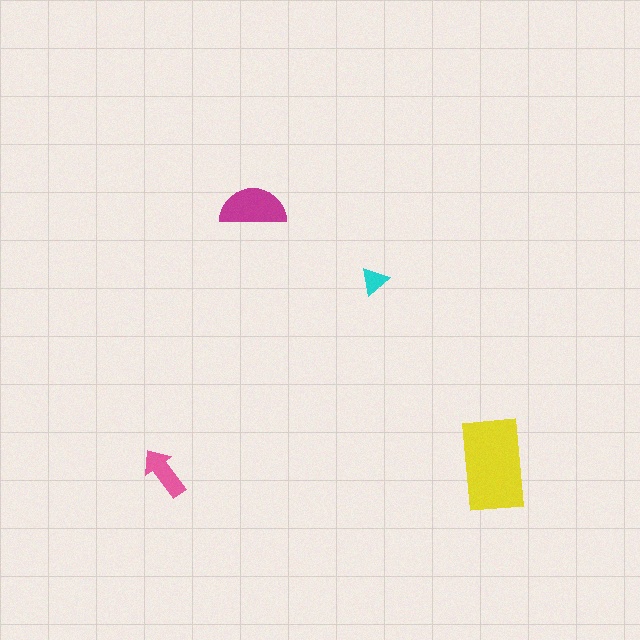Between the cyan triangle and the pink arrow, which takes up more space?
The pink arrow.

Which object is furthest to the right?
The yellow rectangle is rightmost.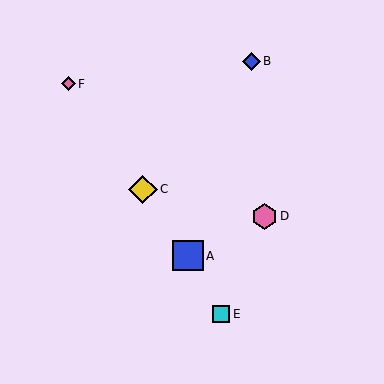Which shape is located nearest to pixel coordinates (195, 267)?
The blue square (labeled A) at (188, 256) is nearest to that location.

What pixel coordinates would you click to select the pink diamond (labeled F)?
Click at (68, 84) to select the pink diamond F.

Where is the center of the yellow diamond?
The center of the yellow diamond is at (143, 189).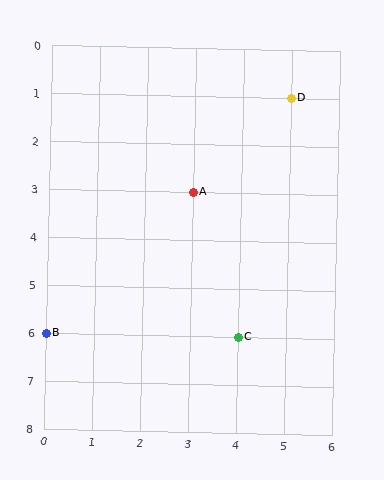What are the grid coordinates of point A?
Point A is at grid coordinates (3, 3).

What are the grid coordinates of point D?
Point D is at grid coordinates (5, 1).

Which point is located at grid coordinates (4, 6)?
Point C is at (4, 6).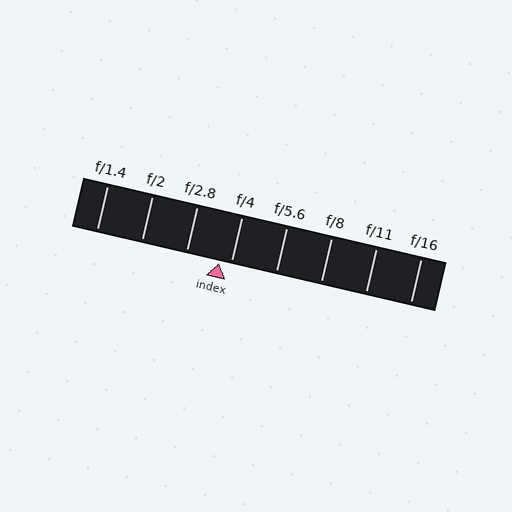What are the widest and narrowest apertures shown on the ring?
The widest aperture shown is f/1.4 and the narrowest is f/16.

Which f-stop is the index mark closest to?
The index mark is closest to f/4.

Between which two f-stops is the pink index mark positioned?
The index mark is between f/2.8 and f/4.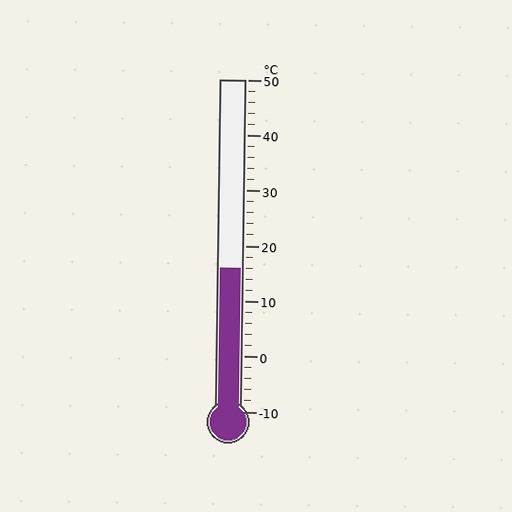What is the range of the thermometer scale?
The thermometer scale ranges from -10°C to 50°C.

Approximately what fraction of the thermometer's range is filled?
The thermometer is filled to approximately 45% of its range.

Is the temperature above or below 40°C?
The temperature is below 40°C.